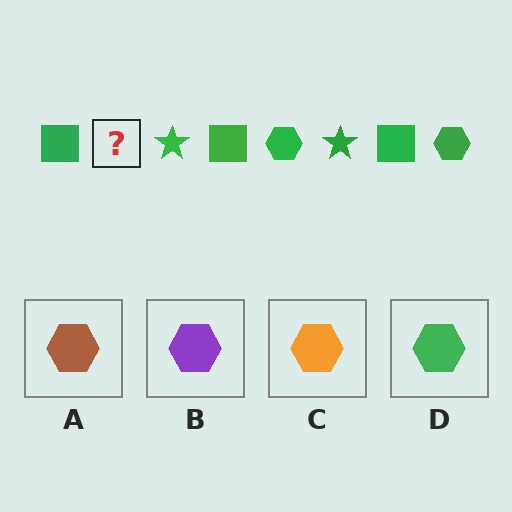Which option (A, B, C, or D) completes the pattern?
D.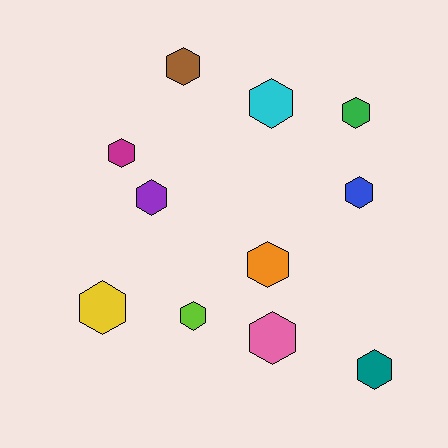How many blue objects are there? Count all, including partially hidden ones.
There is 1 blue object.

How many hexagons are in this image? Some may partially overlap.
There are 11 hexagons.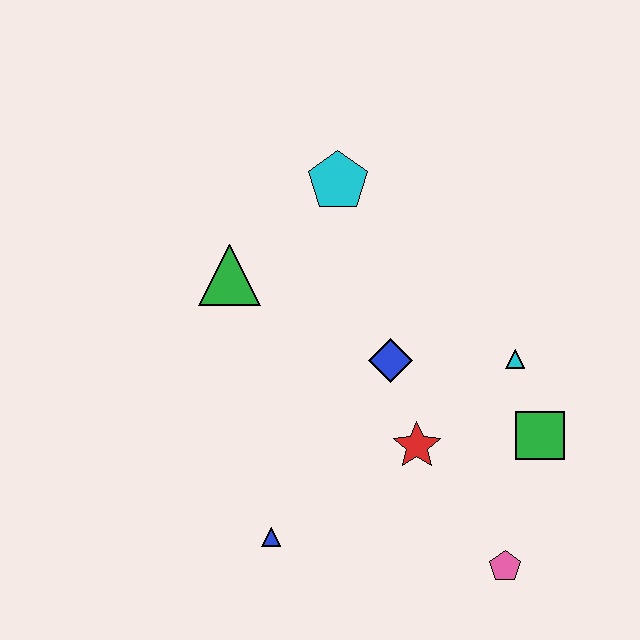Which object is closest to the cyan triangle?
The green square is closest to the cyan triangle.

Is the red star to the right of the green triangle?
Yes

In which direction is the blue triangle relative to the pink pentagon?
The blue triangle is to the left of the pink pentagon.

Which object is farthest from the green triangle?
The pink pentagon is farthest from the green triangle.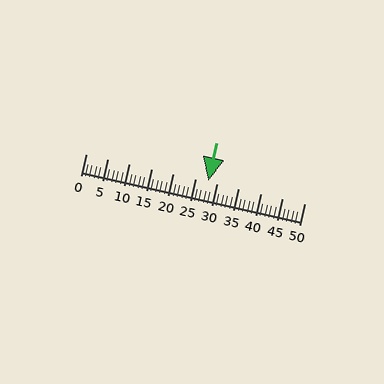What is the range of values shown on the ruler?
The ruler shows values from 0 to 50.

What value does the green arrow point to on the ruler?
The green arrow points to approximately 28.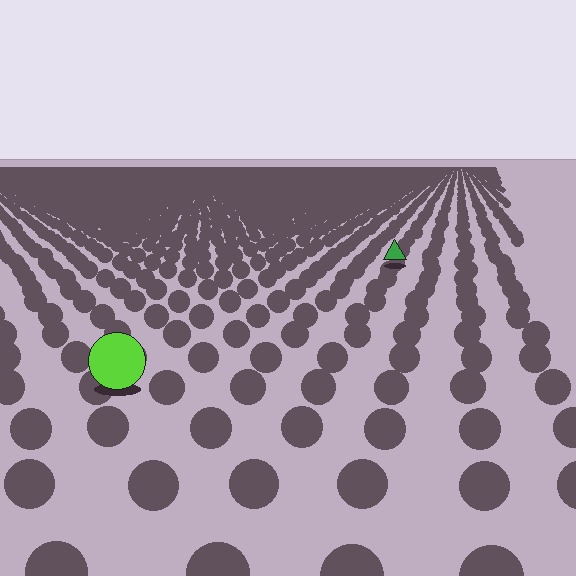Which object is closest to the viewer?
The lime circle is closest. The texture marks near it are larger and more spread out.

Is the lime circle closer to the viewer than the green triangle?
Yes. The lime circle is closer — you can tell from the texture gradient: the ground texture is coarser near it.